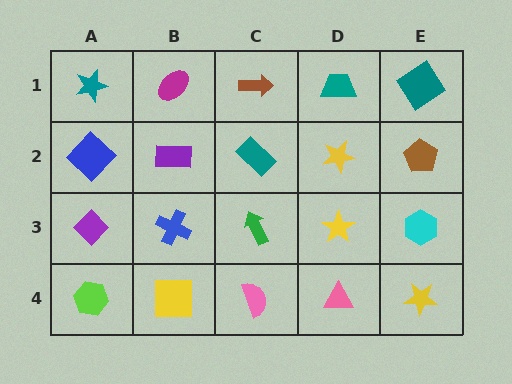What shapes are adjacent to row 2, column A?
A teal star (row 1, column A), a purple diamond (row 3, column A), a purple rectangle (row 2, column B).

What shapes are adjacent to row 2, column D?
A teal trapezoid (row 1, column D), a yellow star (row 3, column D), a teal rectangle (row 2, column C), a brown pentagon (row 2, column E).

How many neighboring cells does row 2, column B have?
4.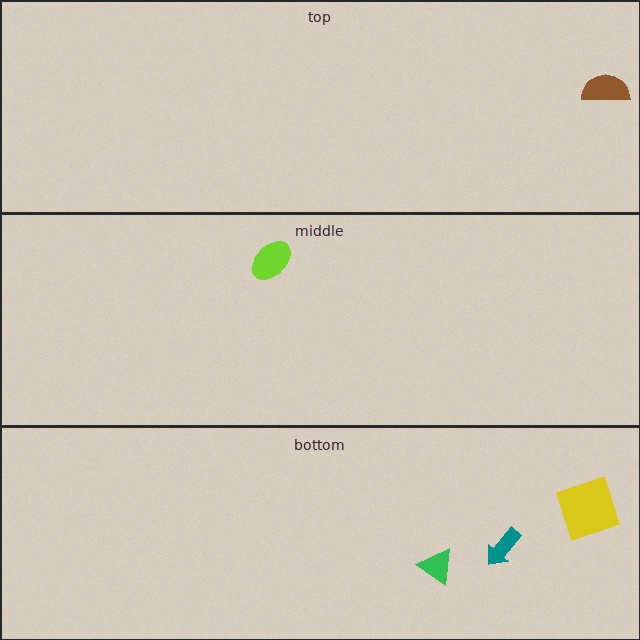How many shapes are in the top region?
1.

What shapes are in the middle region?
The lime ellipse.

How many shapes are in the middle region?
1.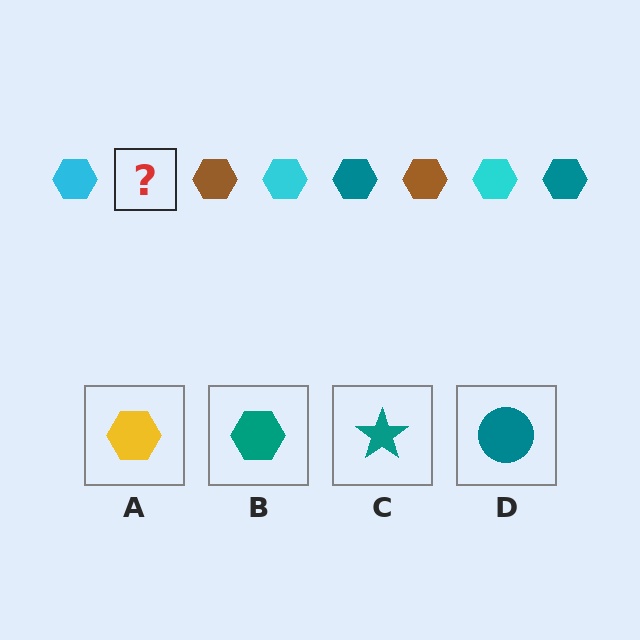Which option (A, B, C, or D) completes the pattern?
B.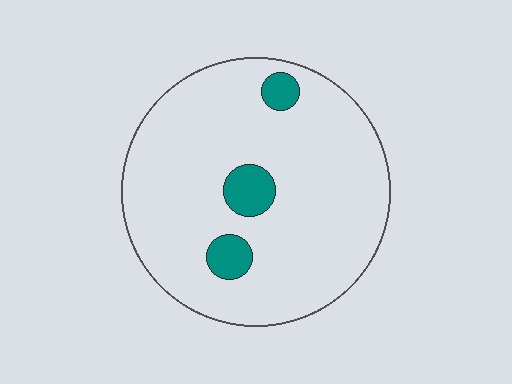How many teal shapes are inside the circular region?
3.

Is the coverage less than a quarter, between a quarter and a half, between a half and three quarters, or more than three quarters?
Less than a quarter.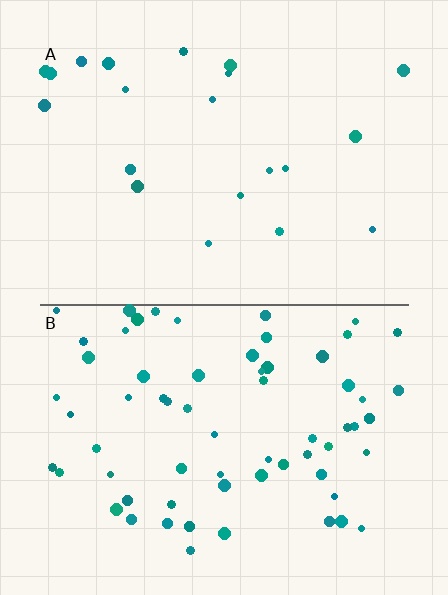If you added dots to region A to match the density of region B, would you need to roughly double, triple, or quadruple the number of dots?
Approximately triple.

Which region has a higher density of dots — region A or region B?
B (the bottom).